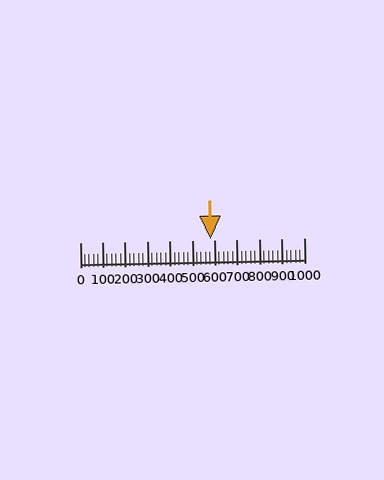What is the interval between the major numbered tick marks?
The major tick marks are spaced 100 units apart.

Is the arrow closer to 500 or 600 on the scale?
The arrow is closer to 600.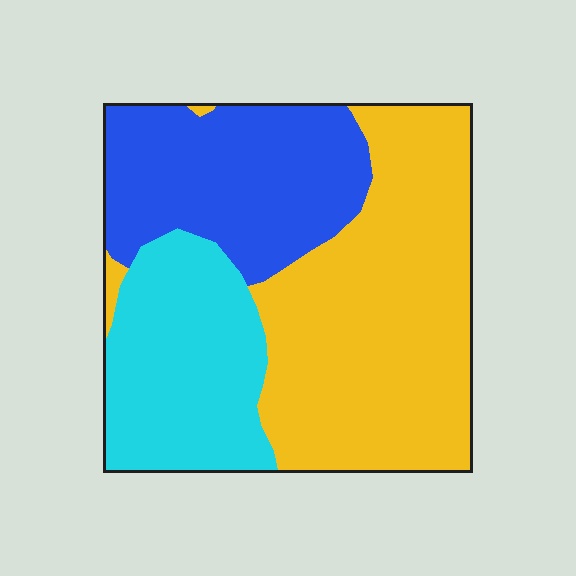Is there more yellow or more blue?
Yellow.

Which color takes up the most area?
Yellow, at roughly 45%.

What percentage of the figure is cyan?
Cyan takes up about one quarter (1/4) of the figure.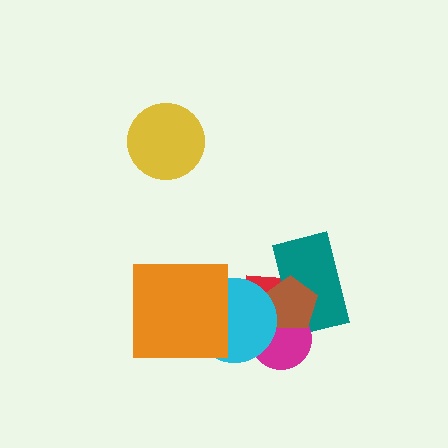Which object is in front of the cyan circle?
The orange square is in front of the cyan circle.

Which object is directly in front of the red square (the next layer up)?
The teal rectangle is directly in front of the red square.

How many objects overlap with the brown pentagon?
4 objects overlap with the brown pentagon.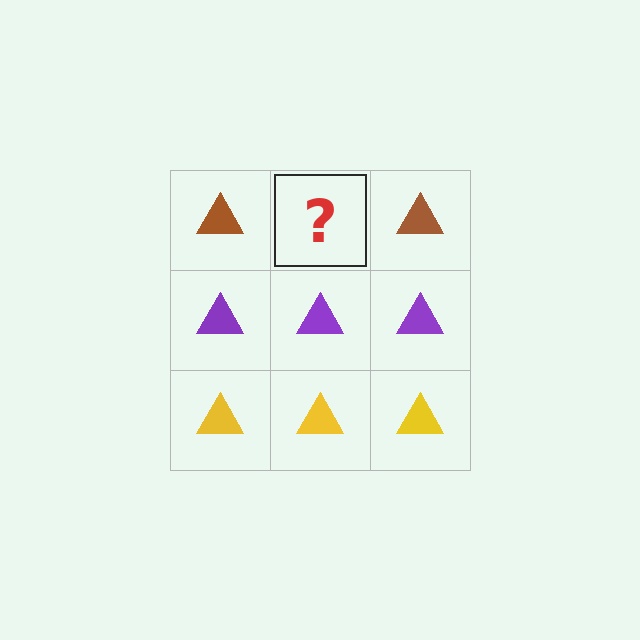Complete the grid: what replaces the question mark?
The question mark should be replaced with a brown triangle.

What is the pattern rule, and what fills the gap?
The rule is that each row has a consistent color. The gap should be filled with a brown triangle.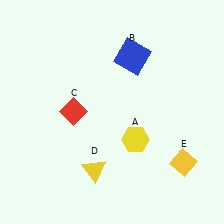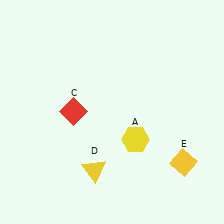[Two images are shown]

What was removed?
The blue square (B) was removed in Image 2.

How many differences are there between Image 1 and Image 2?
There is 1 difference between the two images.